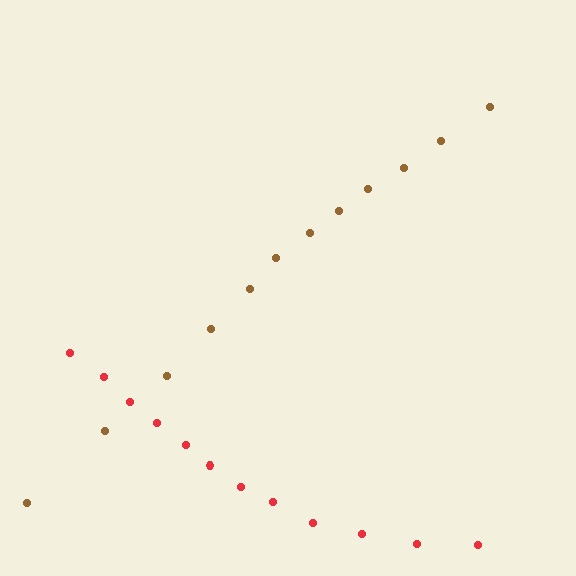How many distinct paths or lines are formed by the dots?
There are 2 distinct paths.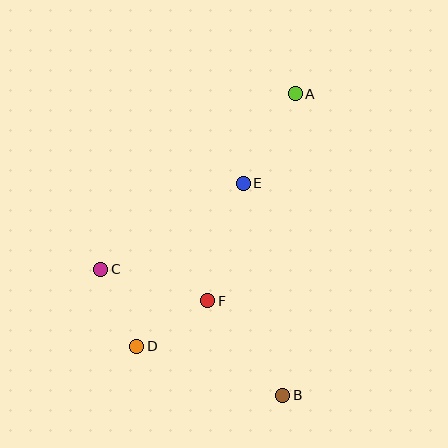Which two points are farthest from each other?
Points A and B are farthest from each other.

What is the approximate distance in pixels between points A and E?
The distance between A and E is approximately 103 pixels.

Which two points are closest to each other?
Points D and F are closest to each other.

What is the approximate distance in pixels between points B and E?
The distance between B and E is approximately 216 pixels.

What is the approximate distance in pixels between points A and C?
The distance between A and C is approximately 262 pixels.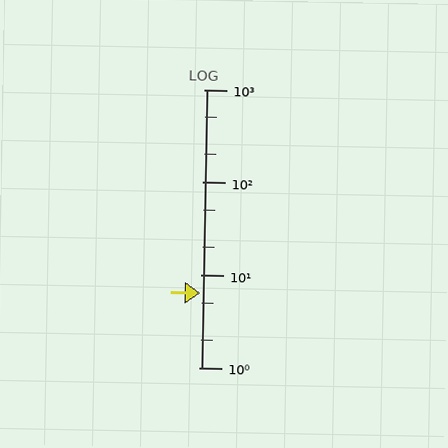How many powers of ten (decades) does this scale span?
The scale spans 3 decades, from 1 to 1000.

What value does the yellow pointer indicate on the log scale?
The pointer indicates approximately 6.3.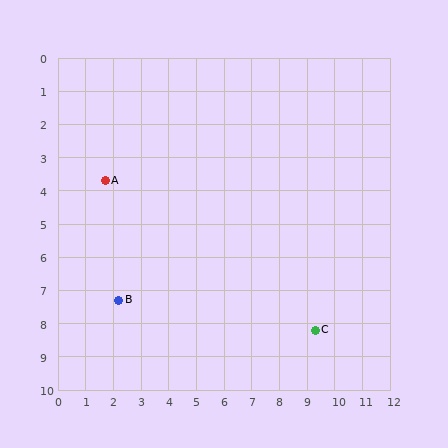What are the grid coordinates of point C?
Point C is at approximately (9.3, 8.2).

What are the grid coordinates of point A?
Point A is at approximately (1.7, 3.7).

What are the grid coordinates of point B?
Point B is at approximately (2.2, 7.3).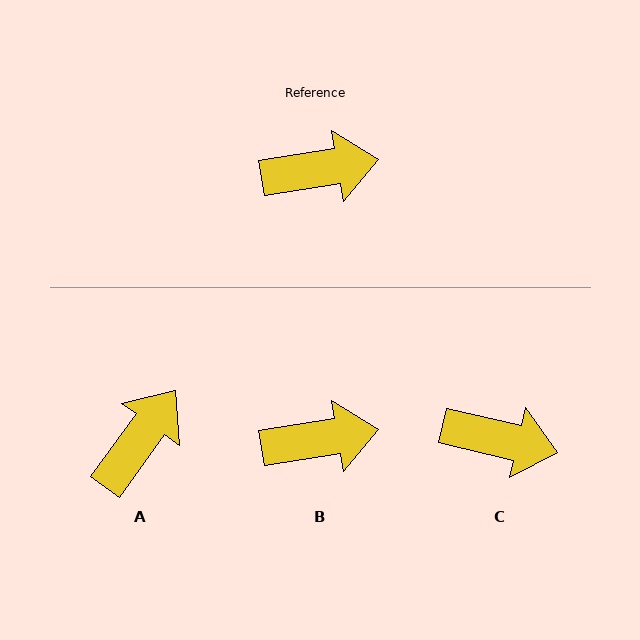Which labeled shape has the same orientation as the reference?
B.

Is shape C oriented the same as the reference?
No, it is off by about 22 degrees.